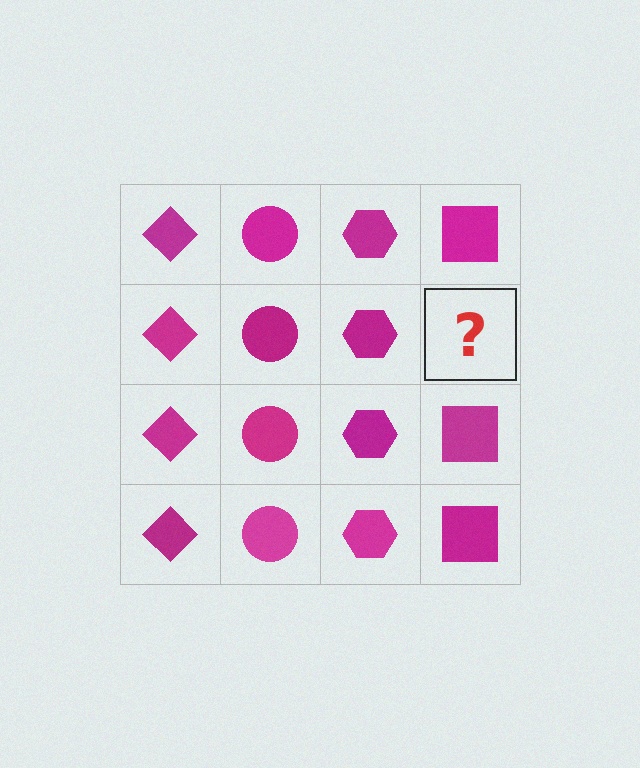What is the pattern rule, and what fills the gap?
The rule is that each column has a consistent shape. The gap should be filled with a magenta square.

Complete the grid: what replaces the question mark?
The question mark should be replaced with a magenta square.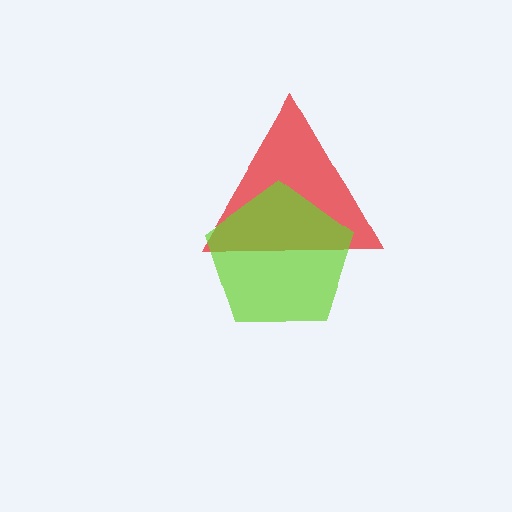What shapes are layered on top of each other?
The layered shapes are: a red triangle, a lime pentagon.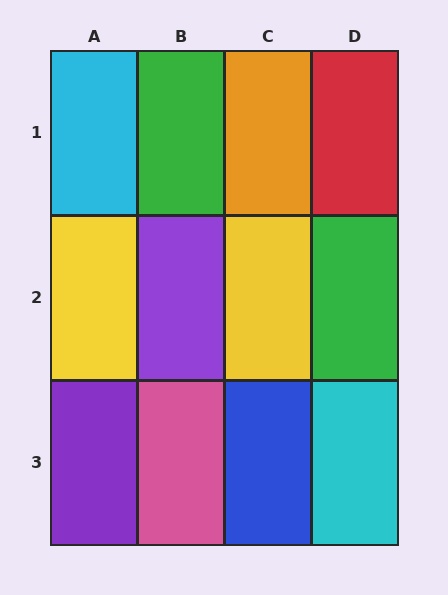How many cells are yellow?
2 cells are yellow.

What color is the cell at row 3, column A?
Purple.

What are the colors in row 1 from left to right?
Cyan, green, orange, red.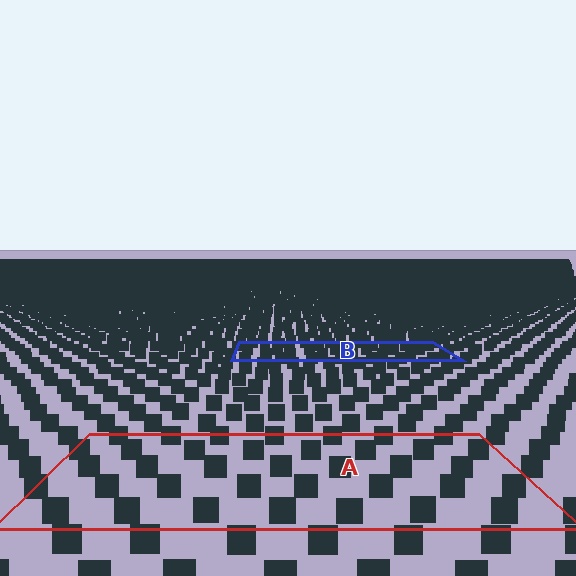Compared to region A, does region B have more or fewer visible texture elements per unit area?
Region B has more texture elements per unit area — they are packed more densely because it is farther away.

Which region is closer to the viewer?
Region A is closer. The texture elements there are larger and more spread out.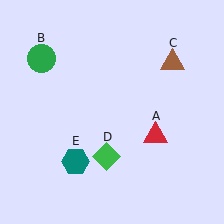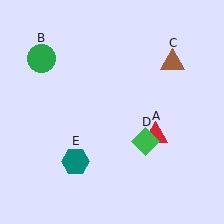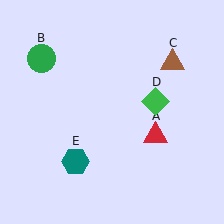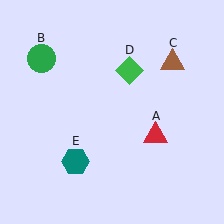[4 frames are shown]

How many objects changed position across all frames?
1 object changed position: green diamond (object D).